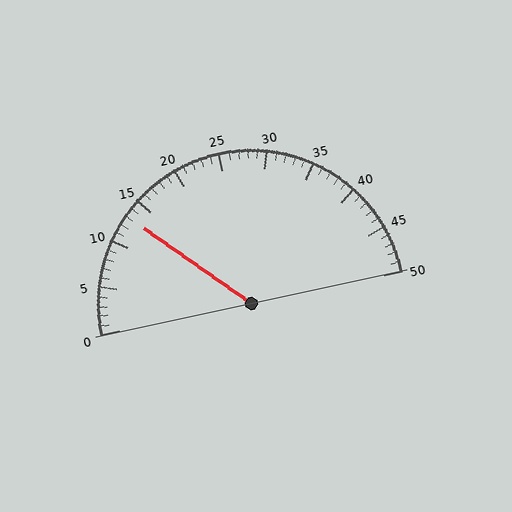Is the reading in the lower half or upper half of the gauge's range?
The reading is in the lower half of the range (0 to 50).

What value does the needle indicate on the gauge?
The needle indicates approximately 13.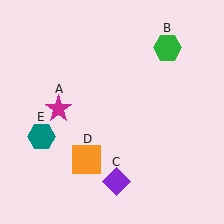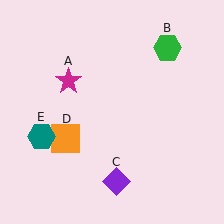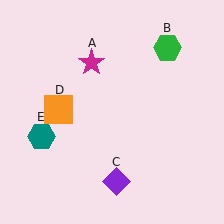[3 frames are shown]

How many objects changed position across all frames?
2 objects changed position: magenta star (object A), orange square (object D).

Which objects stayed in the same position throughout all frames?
Green hexagon (object B) and purple diamond (object C) and teal hexagon (object E) remained stationary.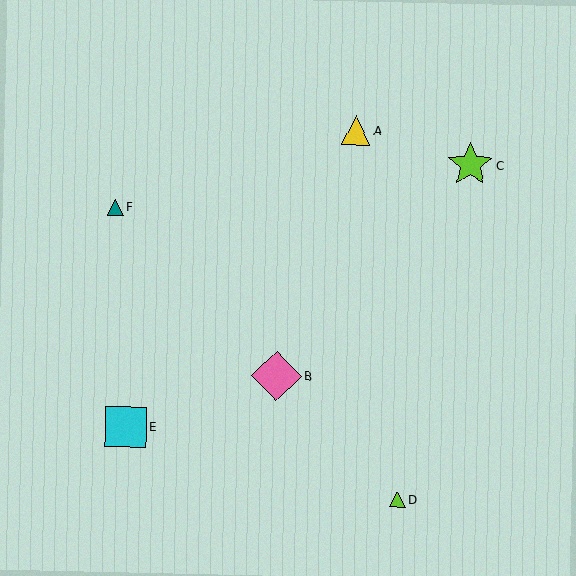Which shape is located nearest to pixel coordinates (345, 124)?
The yellow triangle (labeled A) at (356, 130) is nearest to that location.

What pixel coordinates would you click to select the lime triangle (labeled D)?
Click at (398, 499) to select the lime triangle D.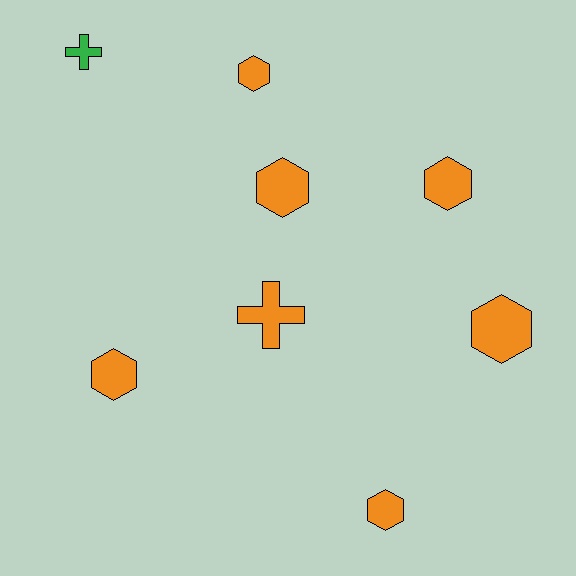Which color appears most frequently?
Orange, with 7 objects.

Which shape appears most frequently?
Hexagon, with 6 objects.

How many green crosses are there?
There is 1 green cross.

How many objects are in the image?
There are 8 objects.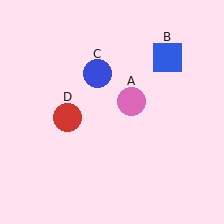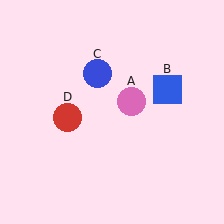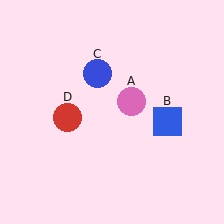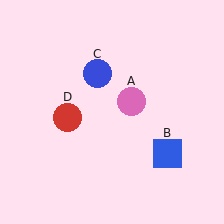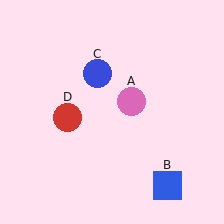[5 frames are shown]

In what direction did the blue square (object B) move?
The blue square (object B) moved down.